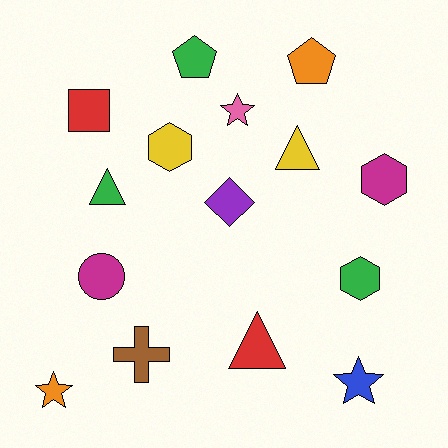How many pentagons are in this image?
There are 2 pentagons.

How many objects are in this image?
There are 15 objects.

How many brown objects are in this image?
There is 1 brown object.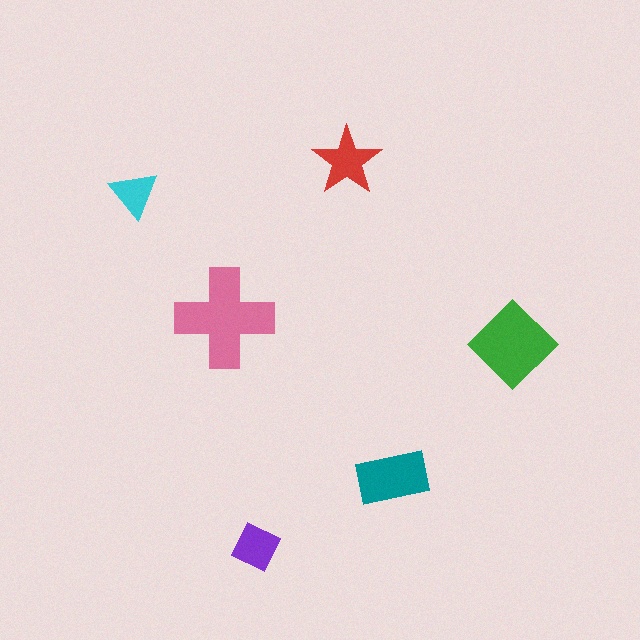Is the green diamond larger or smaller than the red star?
Larger.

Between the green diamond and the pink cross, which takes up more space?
The pink cross.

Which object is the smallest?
The cyan triangle.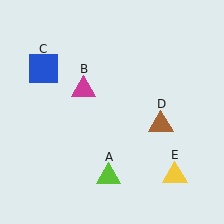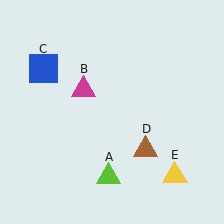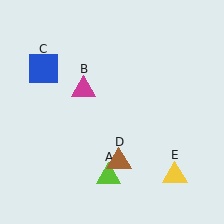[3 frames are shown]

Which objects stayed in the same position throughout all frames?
Lime triangle (object A) and magenta triangle (object B) and blue square (object C) and yellow triangle (object E) remained stationary.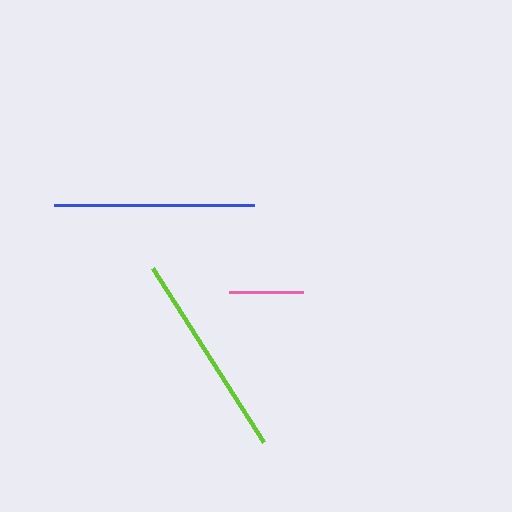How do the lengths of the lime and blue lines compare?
The lime and blue lines are approximately the same length.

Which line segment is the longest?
The lime line is the longest at approximately 206 pixels.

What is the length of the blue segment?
The blue segment is approximately 201 pixels long.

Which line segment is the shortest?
The pink line is the shortest at approximately 74 pixels.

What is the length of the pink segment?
The pink segment is approximately 74 pixels long.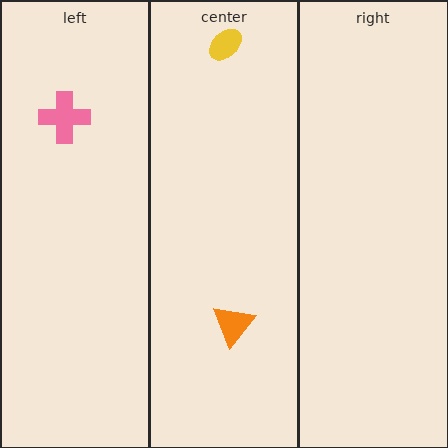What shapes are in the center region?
The orange triangle, the yellow ellipse.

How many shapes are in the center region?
2.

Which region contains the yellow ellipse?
The center region.